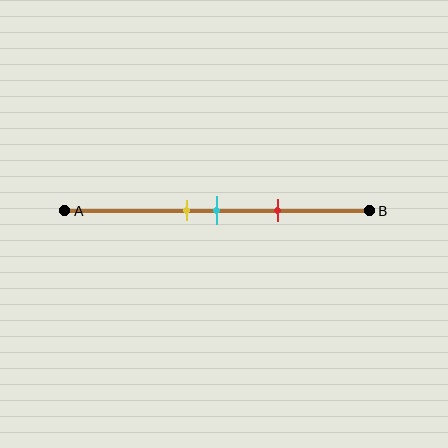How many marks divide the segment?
There are 3 marks dividing the segment.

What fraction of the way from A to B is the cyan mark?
The cyan mark is approximately 50% (0.5) of the way from A to B.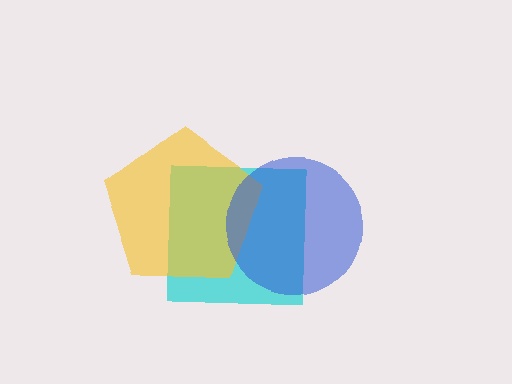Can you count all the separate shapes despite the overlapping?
Yes, there are 3 separate shapes.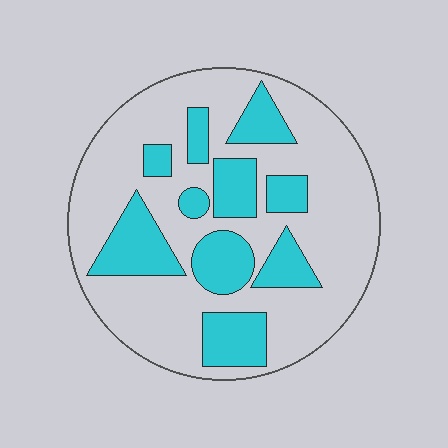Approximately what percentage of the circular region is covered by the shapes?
Approximately 30%.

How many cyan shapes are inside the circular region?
10.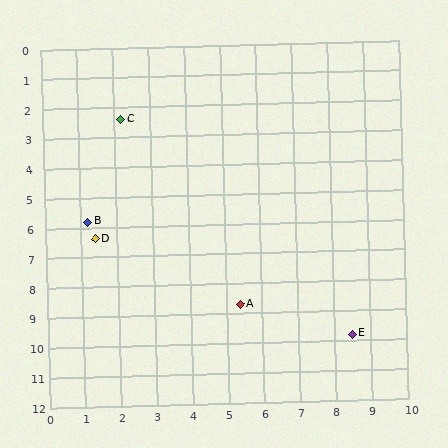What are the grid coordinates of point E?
Point E is at approximately (8.5, 9.8).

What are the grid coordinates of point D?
Point D is at approximately (1.4, 6.4).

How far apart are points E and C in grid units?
Points E and C are about 9.7 grid units apart.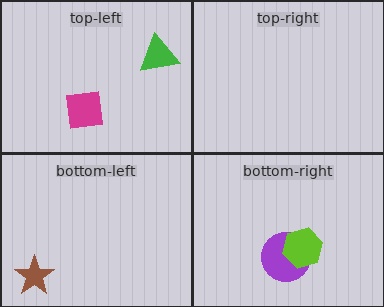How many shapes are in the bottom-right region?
2.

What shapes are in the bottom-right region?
The purple circle, the lime hexagon.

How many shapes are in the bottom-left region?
1.